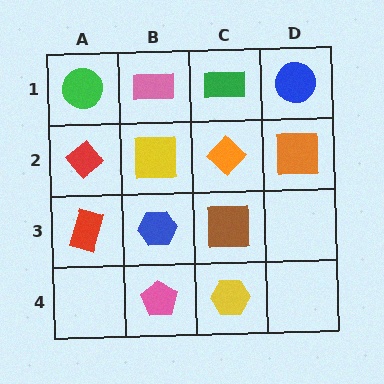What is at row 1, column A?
A green circle.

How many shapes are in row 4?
2 shapes.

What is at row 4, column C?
A yellow hexagon.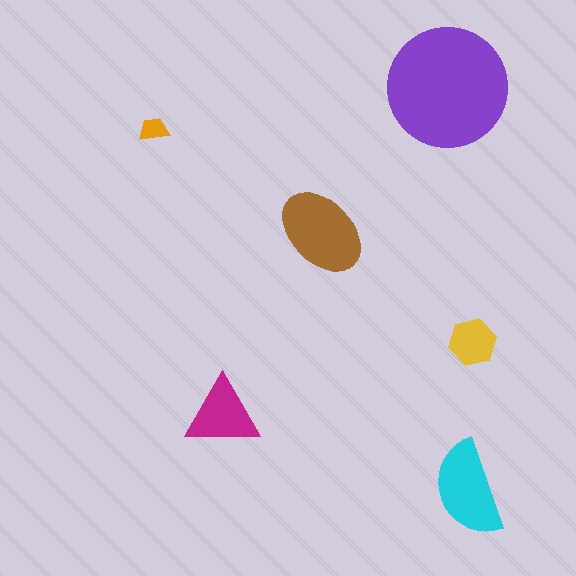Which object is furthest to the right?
The yellow hexagon is rightmost.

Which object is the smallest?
The orange trapezoid.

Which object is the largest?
The purple circle.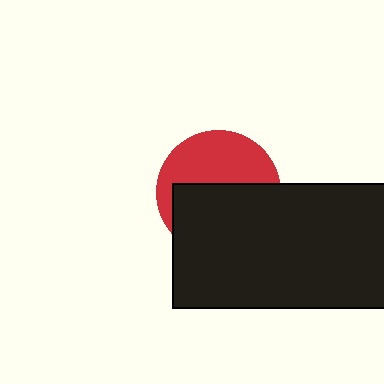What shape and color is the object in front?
The object in front is a black rectangle.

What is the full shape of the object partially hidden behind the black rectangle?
The partially hidden object is a red circle.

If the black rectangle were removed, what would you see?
You would see the complete red circle.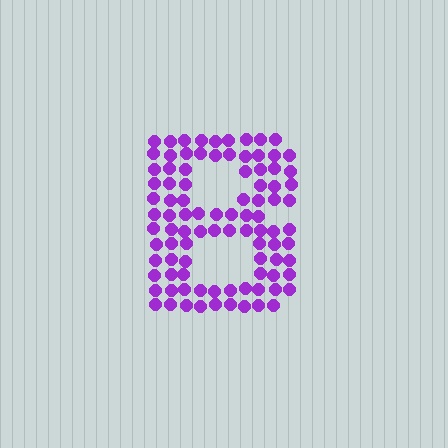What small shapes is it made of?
It is made of small circles.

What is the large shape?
The large shape is the letter B.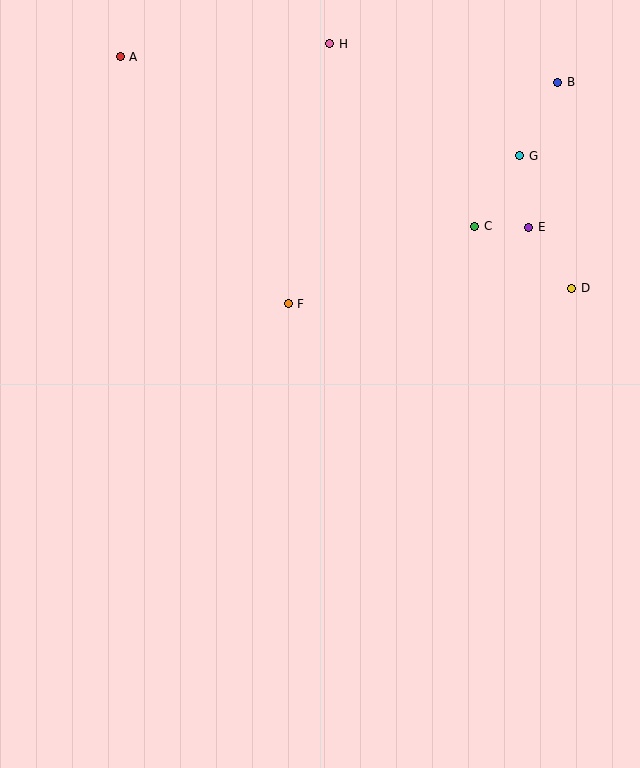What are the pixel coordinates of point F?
Point F is at (288, 304).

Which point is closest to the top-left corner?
Point A is closest to the top-left corner.